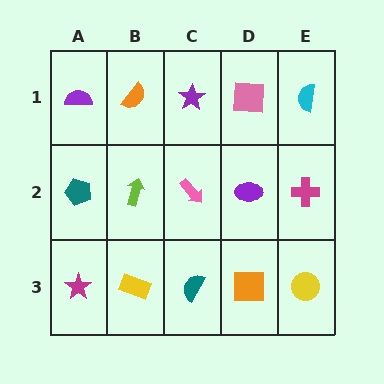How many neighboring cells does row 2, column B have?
4.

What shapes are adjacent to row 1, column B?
A lime arrow (row 2, column B), a purple semicircle (row 1, column A), a purple star (row 1, column C).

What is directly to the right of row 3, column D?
A yellow circle.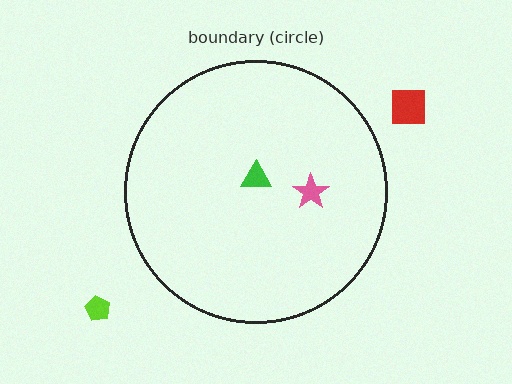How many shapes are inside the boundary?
2 inside, 2 outside.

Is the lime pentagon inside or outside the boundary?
Outside.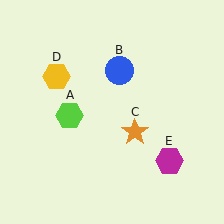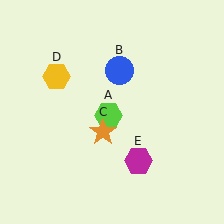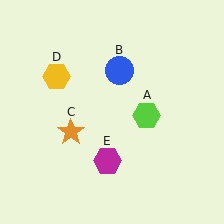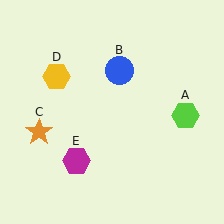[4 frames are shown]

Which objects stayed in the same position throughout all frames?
Blue circle (object B) and yellow hexagon (object D) remained stationary.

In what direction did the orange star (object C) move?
The orange star (object C) moved left.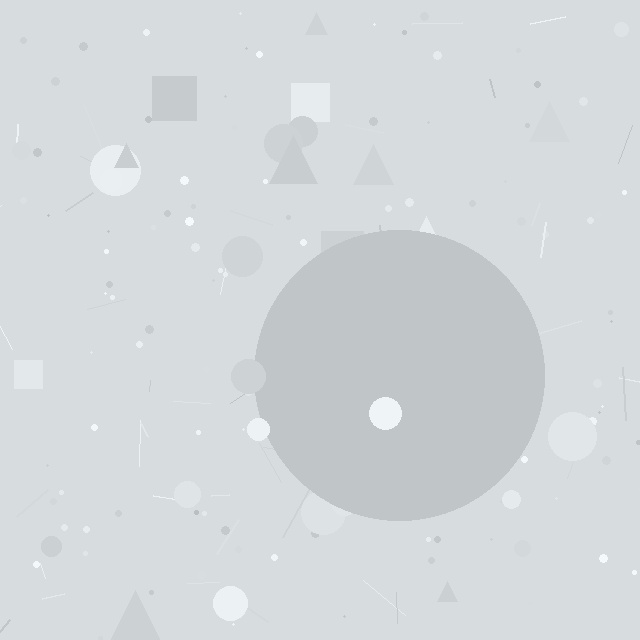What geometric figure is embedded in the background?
A circle is embedded in the background.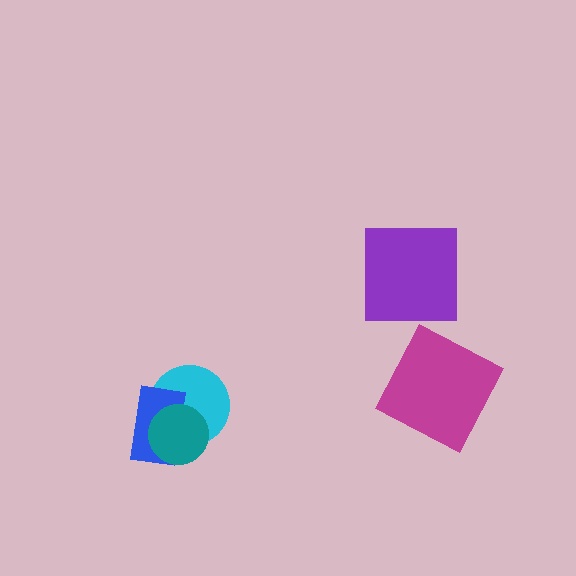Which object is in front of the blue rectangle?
The teal circle is in front of the blue rectangle.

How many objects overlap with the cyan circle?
2 objects overlap with the cyan circle.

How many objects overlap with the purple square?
0 objects overlap with the purple square.